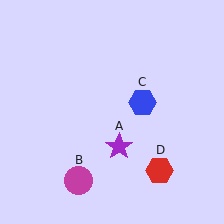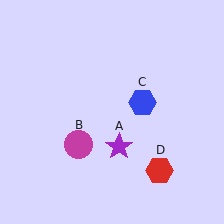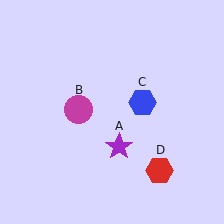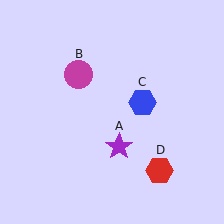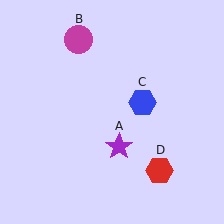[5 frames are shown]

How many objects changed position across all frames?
1 object changed position: magenta circle (object B).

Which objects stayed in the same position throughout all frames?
Purple star (object A) and blue hexagon (object C) and red hexagon (object D) remained stationary.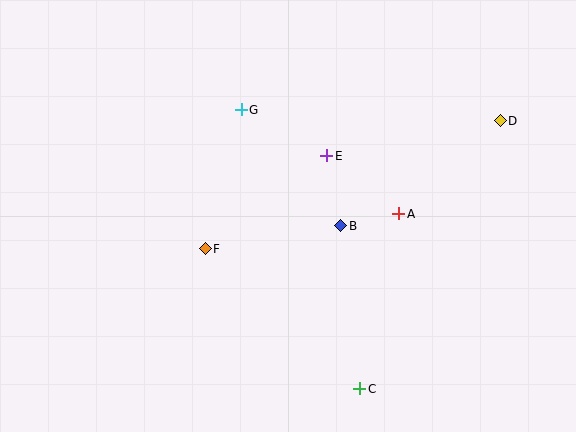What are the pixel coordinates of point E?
Point E is at (327, 156).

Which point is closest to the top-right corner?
Point D is closest to the top-right corner.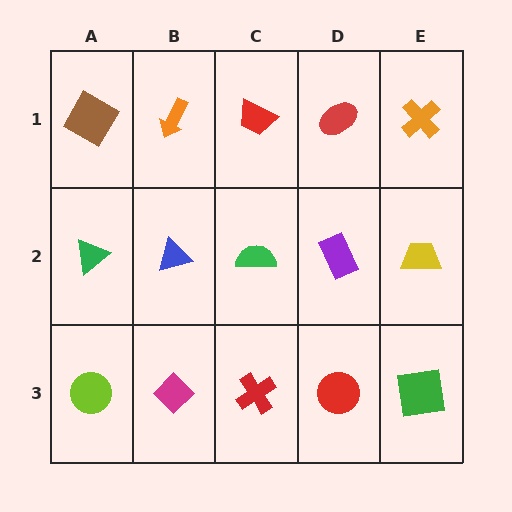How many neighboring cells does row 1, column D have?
3.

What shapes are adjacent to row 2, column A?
A brown diamond (row 1, column A), a lime circle (row 3, column A), a blue triangle (row 2, column B).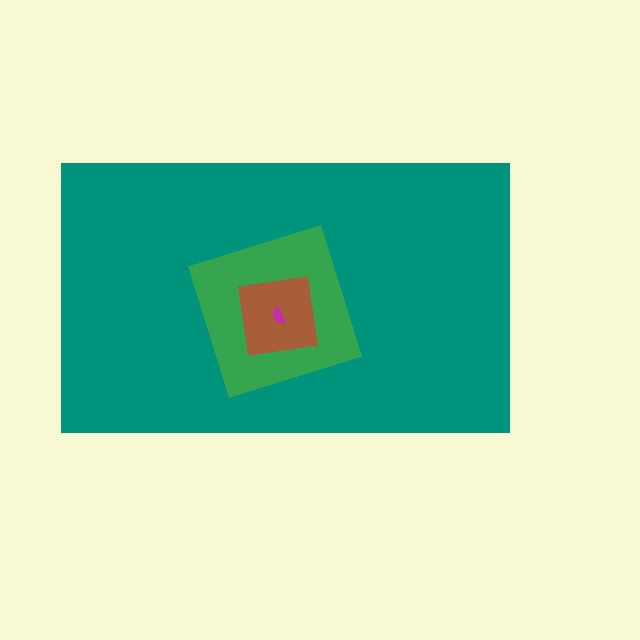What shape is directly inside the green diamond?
The brown square.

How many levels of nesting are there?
4.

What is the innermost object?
The magenta semicircle.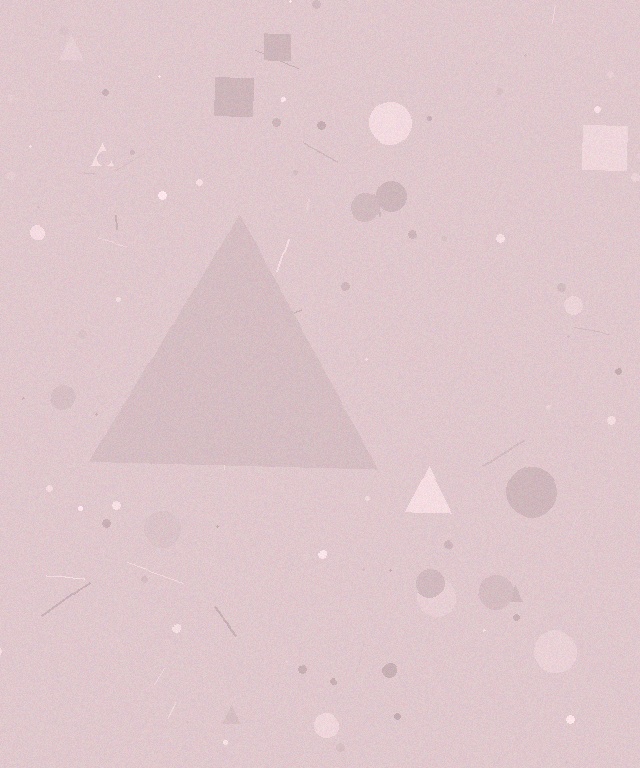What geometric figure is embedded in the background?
A triangle is embedded in the background.